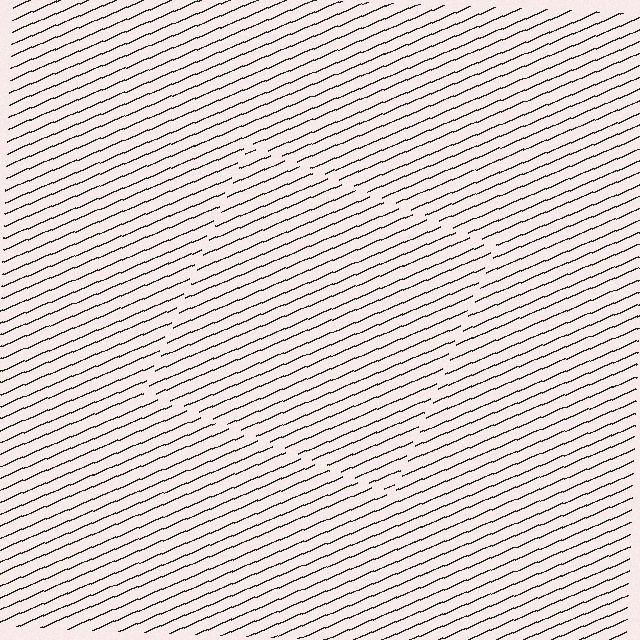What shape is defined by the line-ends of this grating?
An illusory square. The interior of the shape contains the same grating, shifted by half a period — the contour is defined by the phase discontinuity where line-ends from the inner and outer gratings abut.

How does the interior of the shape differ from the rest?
The interior of the shape contains the same grating, shifted by half a period — the contour is defined by the phase discontinuity where line-ends from the inner and outer gratings abut.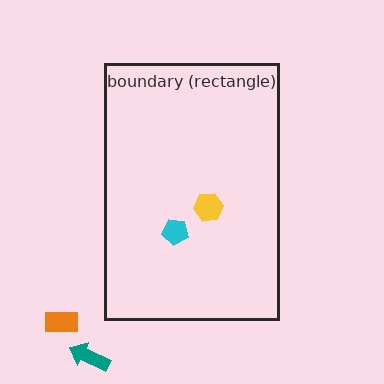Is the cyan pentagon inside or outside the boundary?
Inside.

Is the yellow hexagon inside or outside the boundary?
Inside.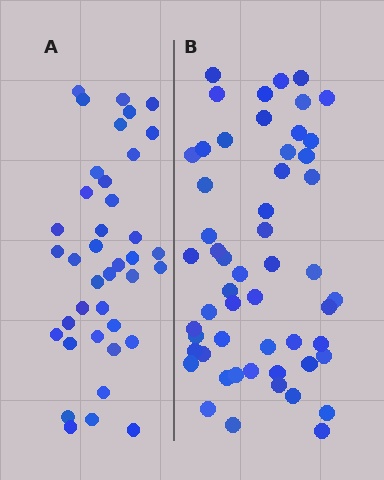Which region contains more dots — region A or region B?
Region B (the right region) has more dots.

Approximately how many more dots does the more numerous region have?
Region B has approximately 15 more dots than region A.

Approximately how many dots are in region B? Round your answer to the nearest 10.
About 50 dots. (The exact count is 54, which rounds to 50.)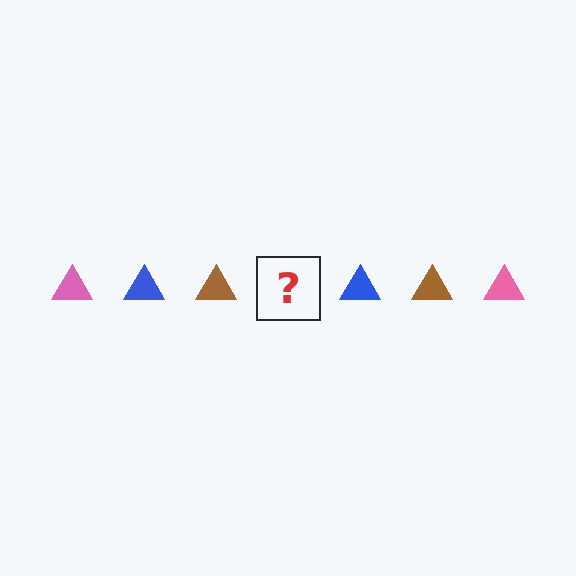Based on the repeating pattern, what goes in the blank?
The blank should be a pink triangle.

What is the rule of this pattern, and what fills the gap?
The rule is that the pattern cycles through pink, blue, brown triangles. The gap should be filled with a pink triangle.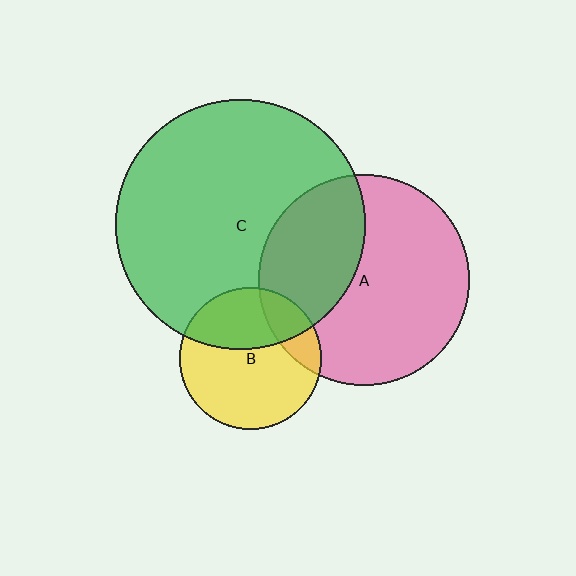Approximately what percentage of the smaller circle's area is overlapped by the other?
Approximately 35%.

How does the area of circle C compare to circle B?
Approximately 3.1 times.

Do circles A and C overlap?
Yes.